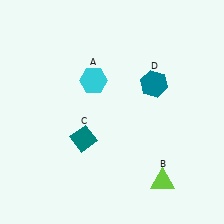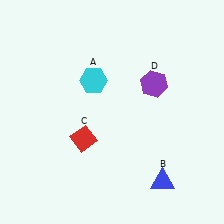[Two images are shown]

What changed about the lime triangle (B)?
In Image 1, B is lime. In Image 2, it changed to blue.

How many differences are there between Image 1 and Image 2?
There are 3 differences between the two images.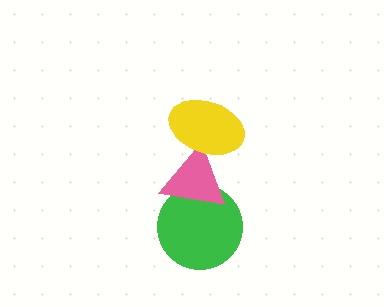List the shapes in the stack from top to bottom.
From top to bottom: the yellow ellipse, the pink triangle, the green circle.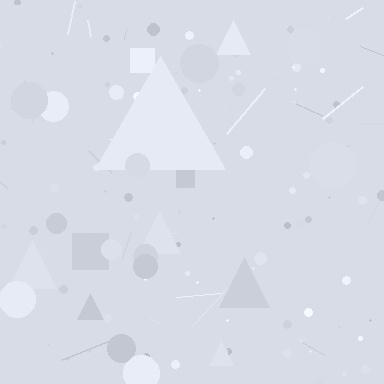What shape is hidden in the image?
A triangle is hidden in the image.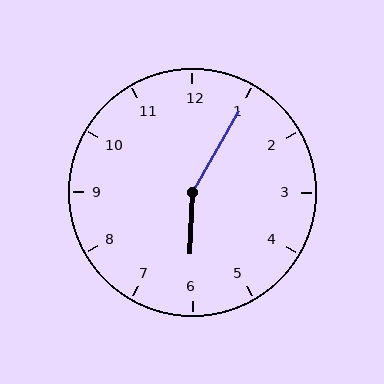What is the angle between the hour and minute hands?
Approximately 152 degrees.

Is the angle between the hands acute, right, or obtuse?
It is obtuse.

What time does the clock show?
6:05.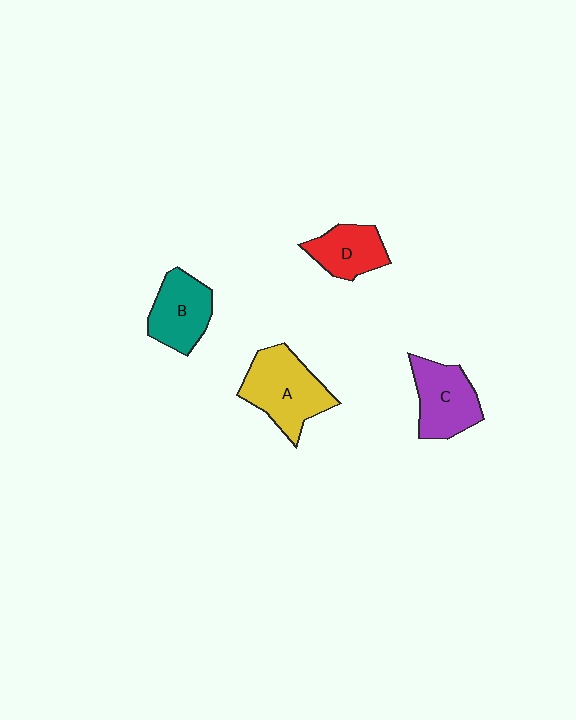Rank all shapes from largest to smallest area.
From largest to smallest: A (yellow), C (purple), B (teal), D (red).